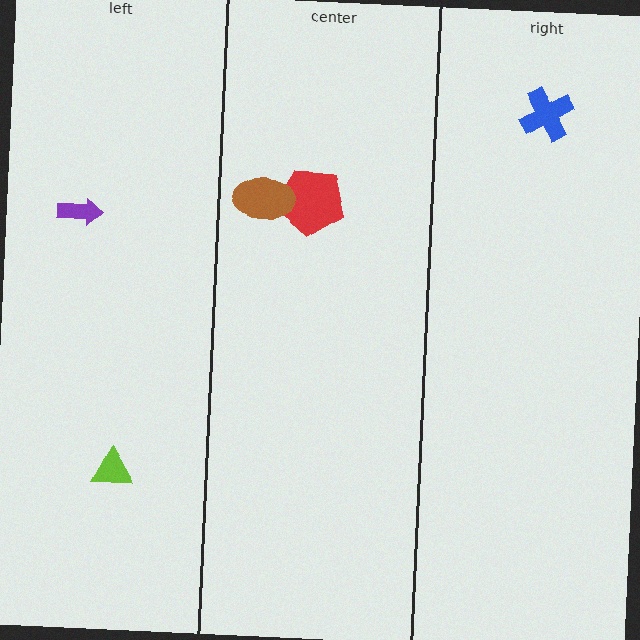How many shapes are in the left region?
2.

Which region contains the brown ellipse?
The center region.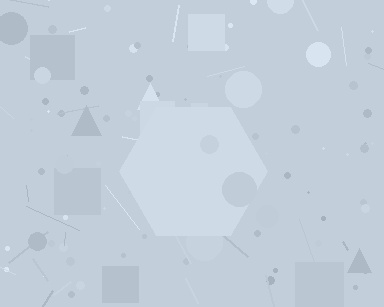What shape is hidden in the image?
A hexagon is hidden in the image.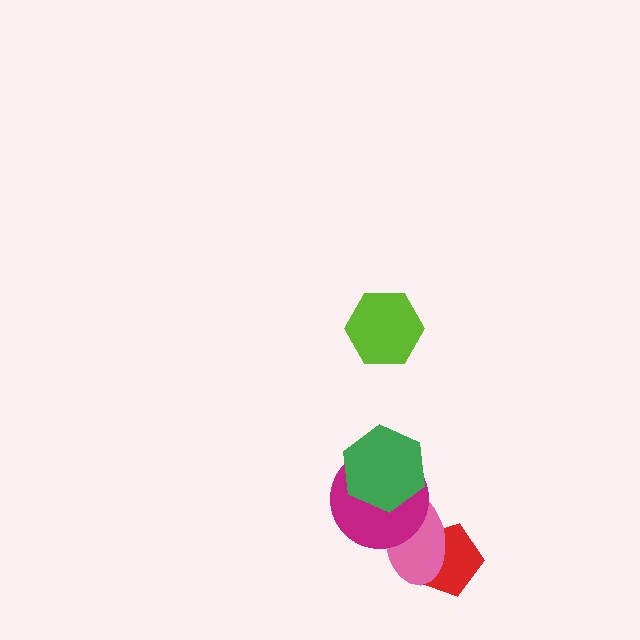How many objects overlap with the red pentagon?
1 object overlaps with the red pentagon.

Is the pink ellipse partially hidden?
Yes, it is partially covered by another shape.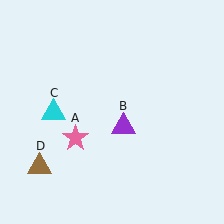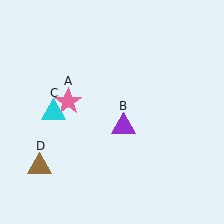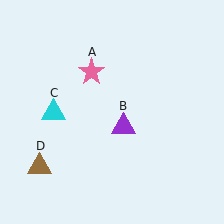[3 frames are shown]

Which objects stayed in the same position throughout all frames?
Purple triangle (object B) and cyan triangle (object C) and brown triangle (object D) remained stationary.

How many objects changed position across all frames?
1 object changed position: pink star (object A).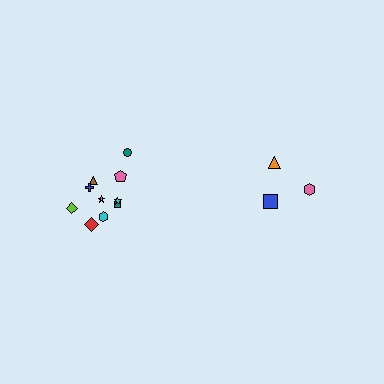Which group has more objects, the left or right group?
The left group.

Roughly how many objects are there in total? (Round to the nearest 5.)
Roughly 15 objects in total.